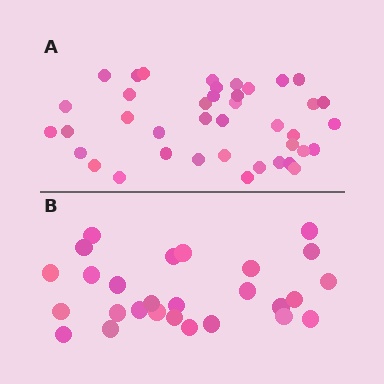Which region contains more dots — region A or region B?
Region A (the top region) has more dots.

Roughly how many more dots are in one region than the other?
Region A has approximately 15 more dots than region B.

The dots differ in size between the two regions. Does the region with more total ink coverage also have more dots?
No. Region B has more total ink coverage because its dots are larger, but region A actually contains more individual dots. Total area can be misleading — the number of items is what matters here.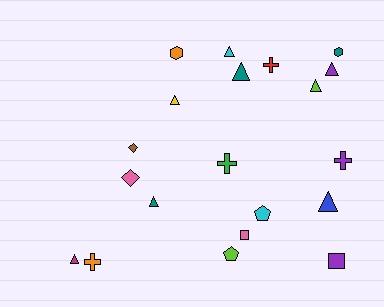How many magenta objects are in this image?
There is 1 magenta object.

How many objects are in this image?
There are 20 objects.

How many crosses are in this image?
There are 4 crosses.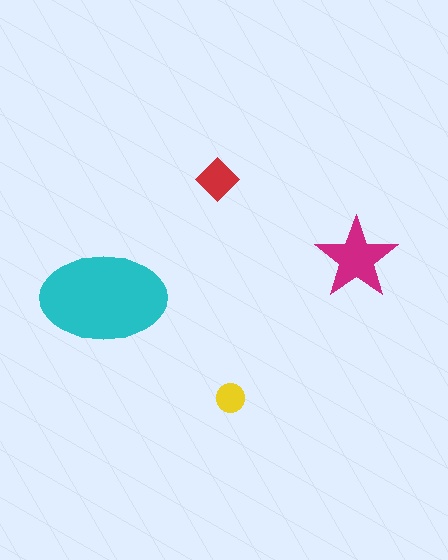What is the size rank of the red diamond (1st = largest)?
3rd.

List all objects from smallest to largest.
The yellow circle, the red diamond, the magenta star, the cyan ellipse.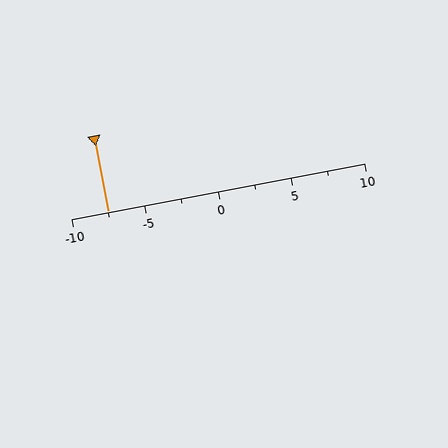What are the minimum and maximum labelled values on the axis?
The axis runs from -10 to 10.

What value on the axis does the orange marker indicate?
The marker indicates approximately -7.5.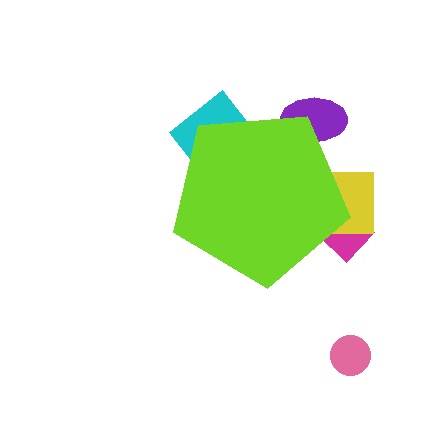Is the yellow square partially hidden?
Yes, the yellow square is partially hidden behind the lime pentagon.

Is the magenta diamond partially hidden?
Yes, the magenta diamond is partially hidden behind the lime pentagon.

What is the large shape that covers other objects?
A lime pentagon.